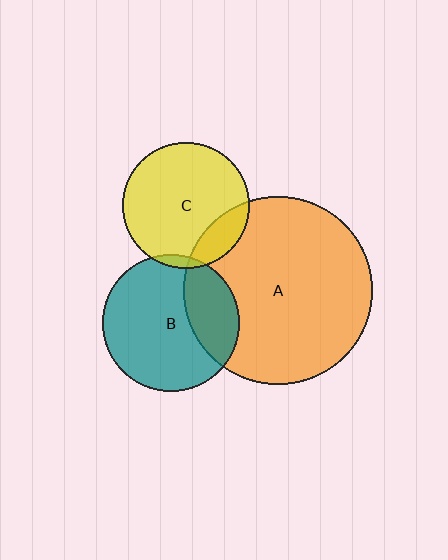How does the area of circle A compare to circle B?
Approximately 1.9 times.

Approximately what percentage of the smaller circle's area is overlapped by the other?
Approximately 15%.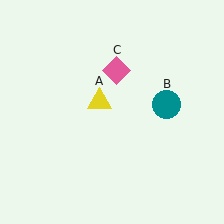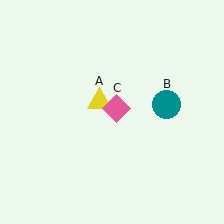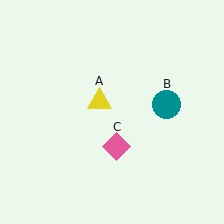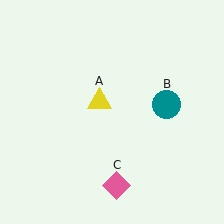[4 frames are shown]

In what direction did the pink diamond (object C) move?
The pink diamond (object C) moved down.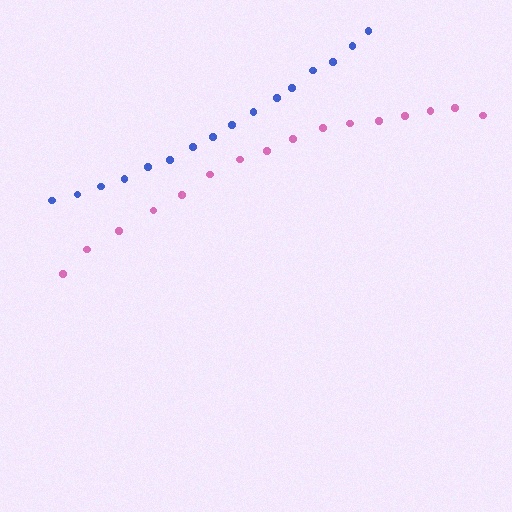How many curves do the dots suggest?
There are 2 distinct paths.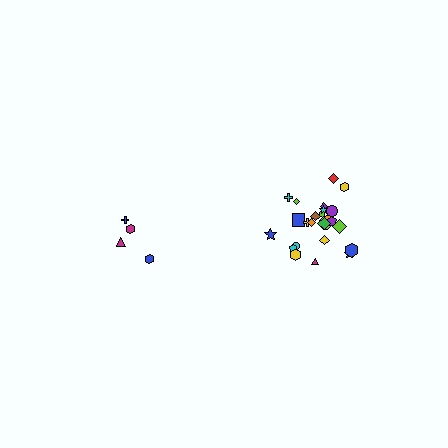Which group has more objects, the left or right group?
The right group.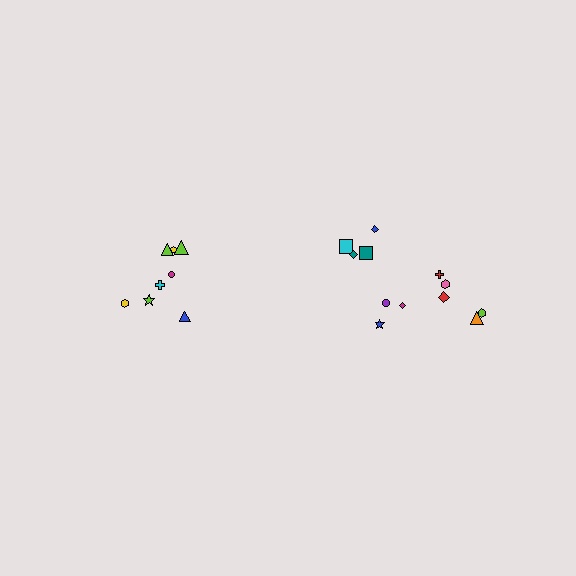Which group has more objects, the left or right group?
The right group.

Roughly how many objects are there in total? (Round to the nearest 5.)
Roughly 20 objects in total.